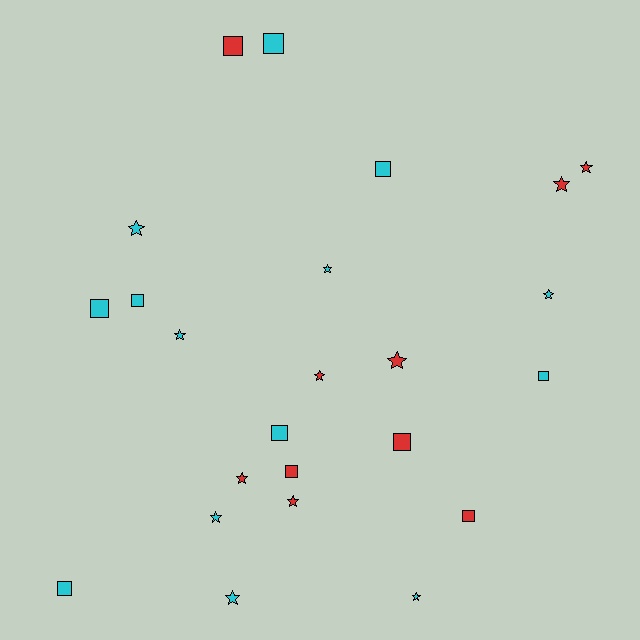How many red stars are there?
There are 6 red stars.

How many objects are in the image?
There are 24 objects.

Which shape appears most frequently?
Star, with 13 objects.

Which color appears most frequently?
Cyan, with 14 objects.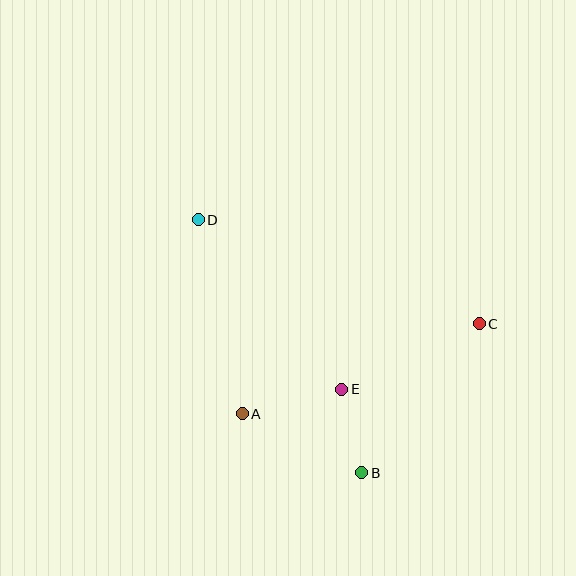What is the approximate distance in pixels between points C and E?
The distance between C and E is approximately 152 pixels.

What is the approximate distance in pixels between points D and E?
The distance between D and E is approximately 222 pixels.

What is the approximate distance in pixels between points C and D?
The distance between C and D is approximately 300 pixels.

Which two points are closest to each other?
Points B and E are closest to each other.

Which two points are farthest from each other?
Points B and D are farthest from each other.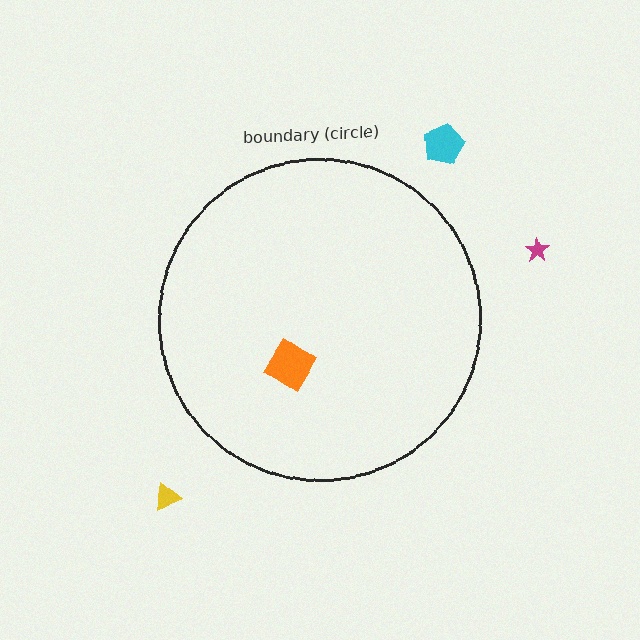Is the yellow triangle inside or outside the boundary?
Outside.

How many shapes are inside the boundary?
1 inside, 3 outside.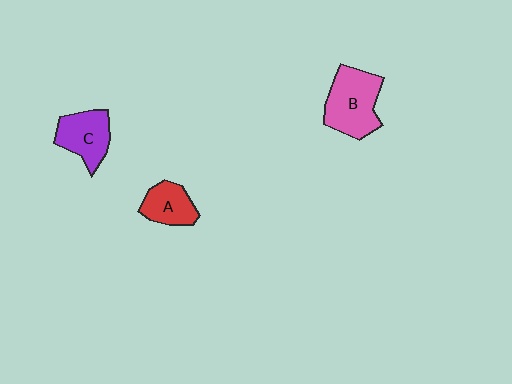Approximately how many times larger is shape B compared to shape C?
Approximately 1.3 times.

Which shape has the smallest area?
Shape A (red).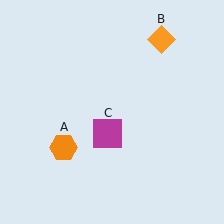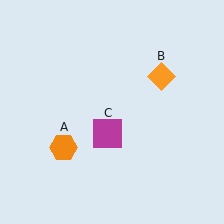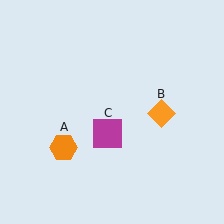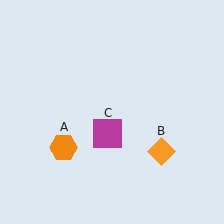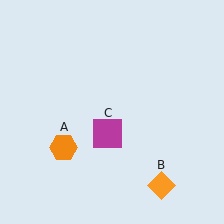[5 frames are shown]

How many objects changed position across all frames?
1 object changed position: orange diamond (object B).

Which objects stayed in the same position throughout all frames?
Orange hexagon (object A) and magenta square (object C) remained stationary.